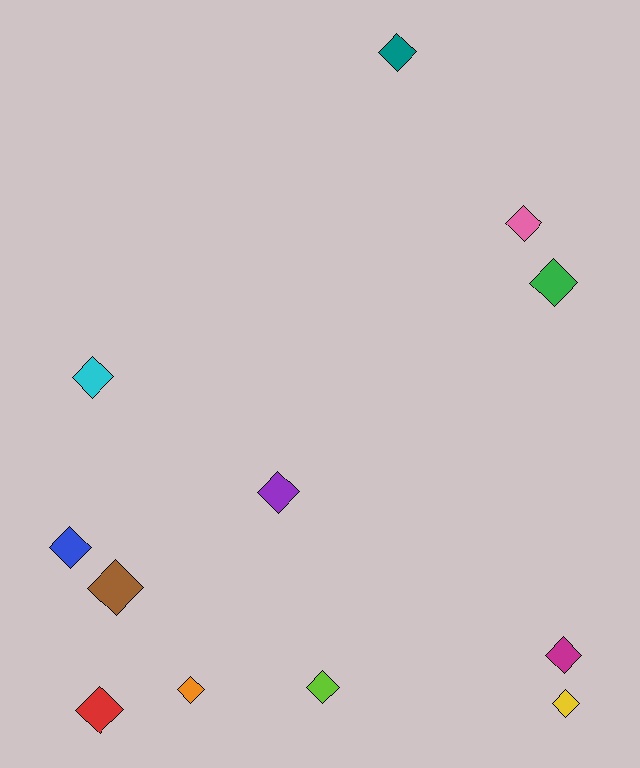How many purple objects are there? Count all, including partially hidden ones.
There is 1 purple object.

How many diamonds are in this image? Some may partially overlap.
There are 12 diamonds.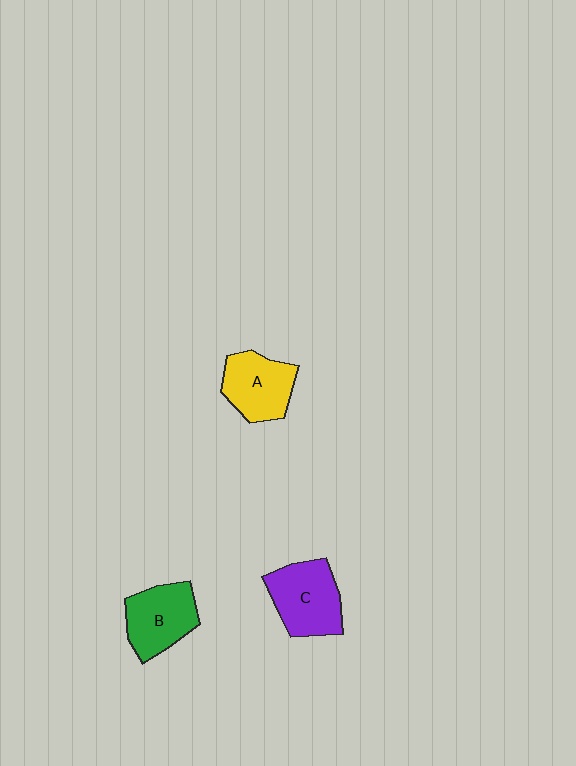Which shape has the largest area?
Shape C (purple).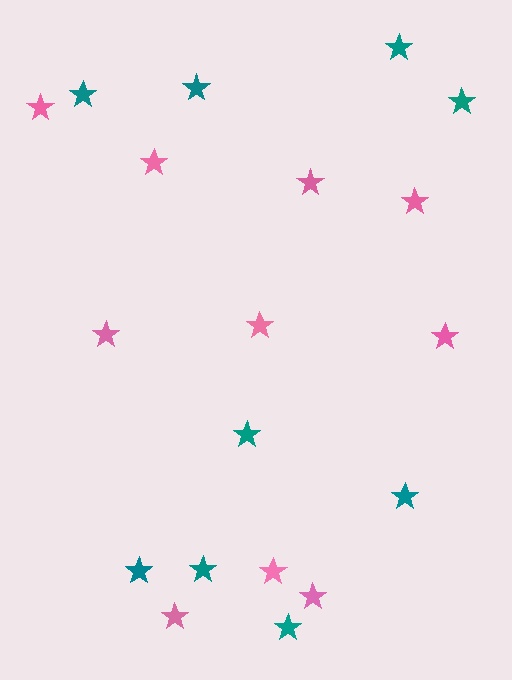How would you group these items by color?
There are 2 groups: one group of pink stars (10) and one group of teal stars (9).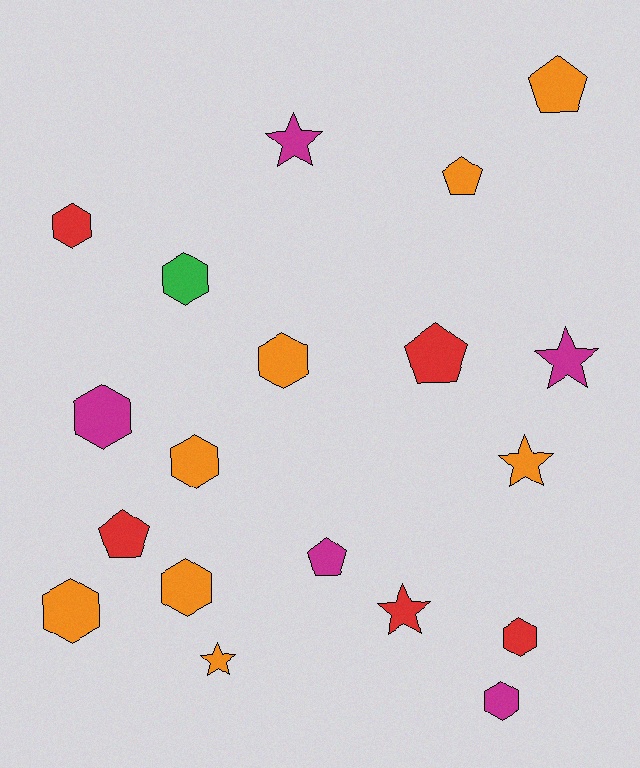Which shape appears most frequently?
Hexagon, with 9 objects.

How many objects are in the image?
There are 19 objects.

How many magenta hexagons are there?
There are 2 magenta hexagons.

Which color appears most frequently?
Orange, with 8 objects.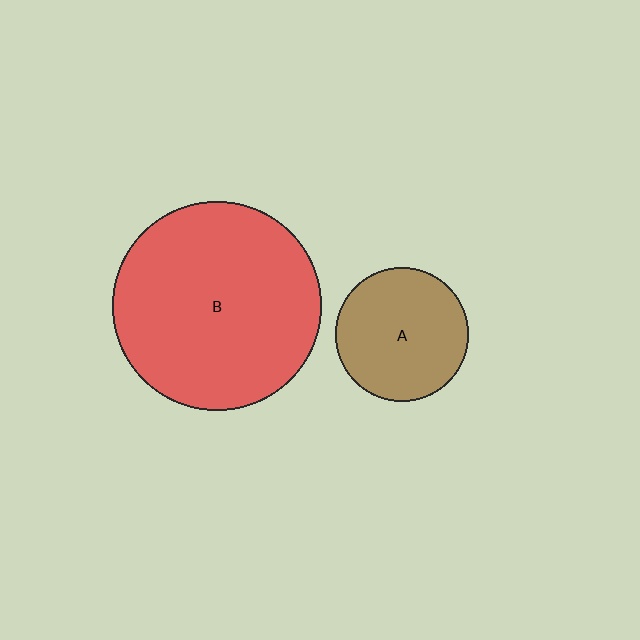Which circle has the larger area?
Circle B (red).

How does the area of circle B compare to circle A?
Approximately 2.5 times.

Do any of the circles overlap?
No, none of the circles overlap.